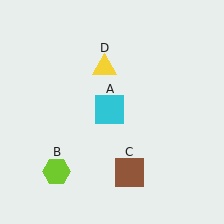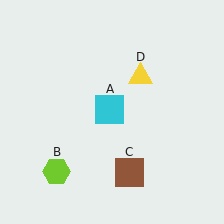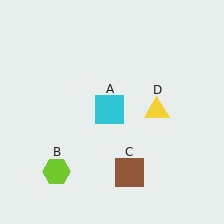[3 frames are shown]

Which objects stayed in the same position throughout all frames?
Cyan square (object A) and lime hexagon (object B) and brown square (object C) remained stationary.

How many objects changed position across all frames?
1 object changed position: yellow triangle (object D).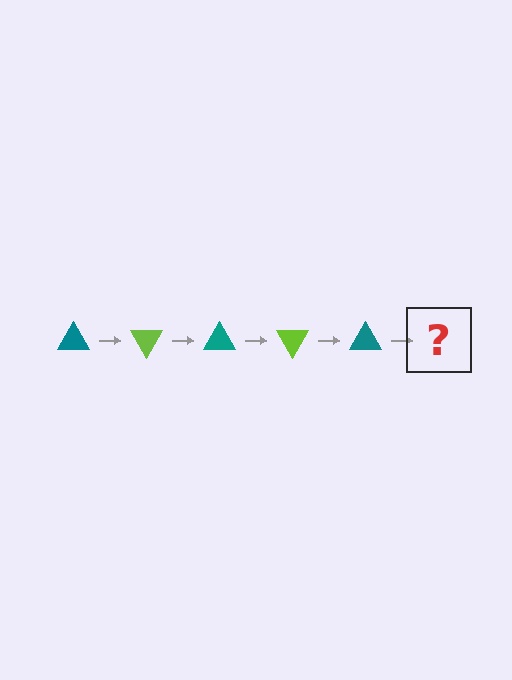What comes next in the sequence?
The next element should be a lime triangle, rotated 300 degrees from the start.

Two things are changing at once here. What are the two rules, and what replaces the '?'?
The two rules are that it rotates 60 degrees each step and the color cycles through teal and lime. The '?' should be a lime triangle, rotated 300 degrees from the start.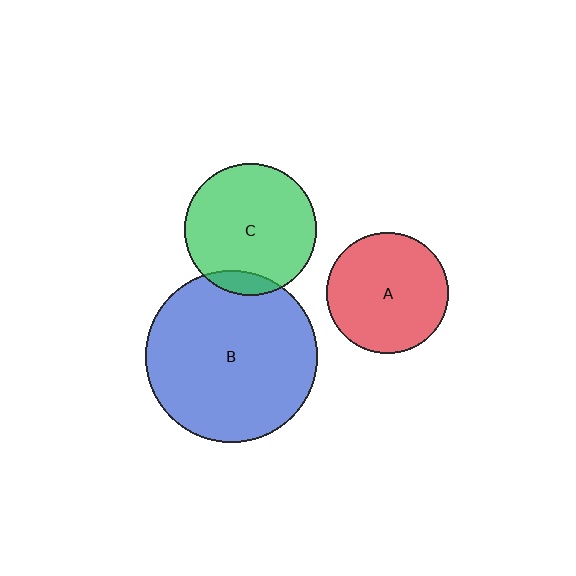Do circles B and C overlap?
Yes.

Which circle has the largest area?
Circle B (blue).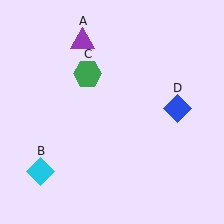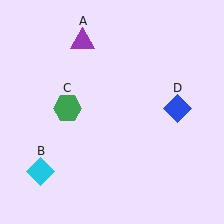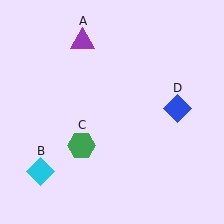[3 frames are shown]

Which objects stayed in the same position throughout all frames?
Purple triangle (object A) and cyan diamond (object B) and blue diamond (object D) remained stationary.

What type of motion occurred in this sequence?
The green hexagon (object C) rotated counterclockwise around the center of the scene.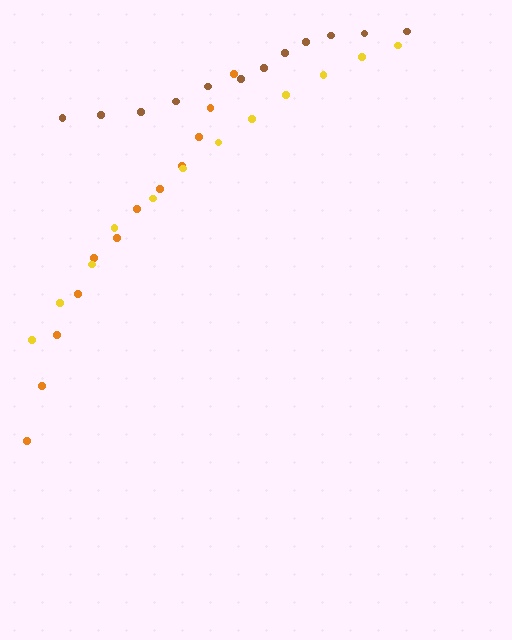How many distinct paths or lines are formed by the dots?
There are 3 distinct paths.